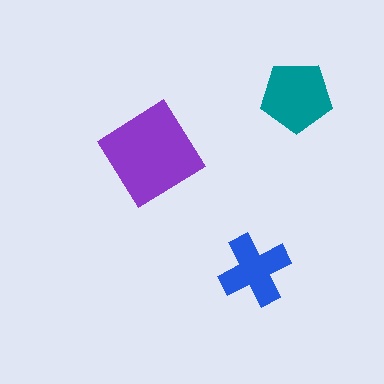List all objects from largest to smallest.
The purple diamond, the teal pentagon, the blue cross.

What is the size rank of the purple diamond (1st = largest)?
1st.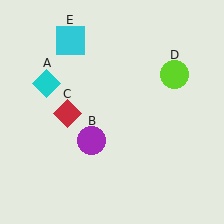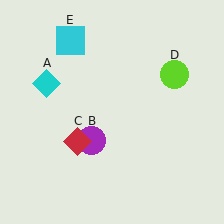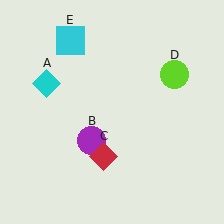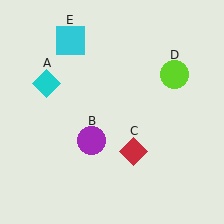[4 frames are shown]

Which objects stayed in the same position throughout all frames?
Cyan diamond (object A) and purple circle (object B) and lime circle (object D) and cyan square (object E) remained stationary.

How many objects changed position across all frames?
1 object changed position: red diamond (object C).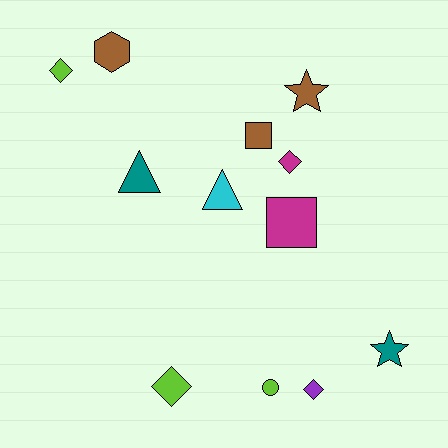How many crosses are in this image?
There are no crosses.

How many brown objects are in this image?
There are 3 brown objects.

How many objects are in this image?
There are 12 objects.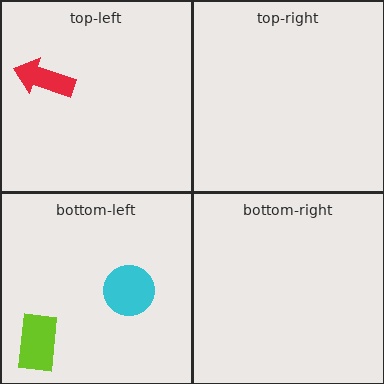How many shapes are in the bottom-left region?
2.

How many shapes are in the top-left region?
1.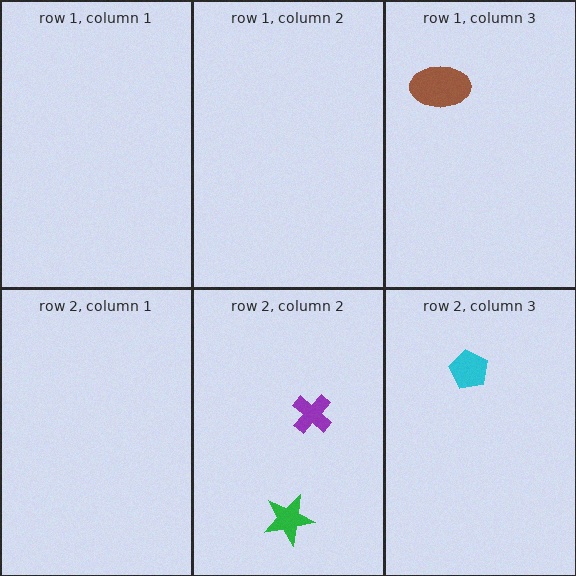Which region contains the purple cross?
The row 2, column 2 region.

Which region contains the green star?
The row 2, column 2 region.